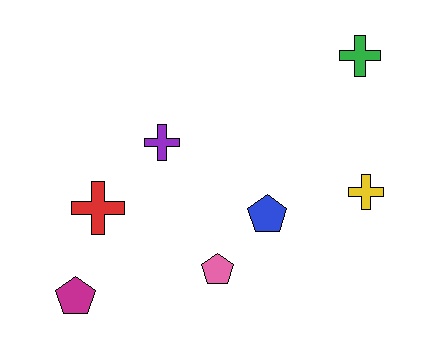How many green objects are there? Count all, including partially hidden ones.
There is 1 green object.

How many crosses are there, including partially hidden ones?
There are 4 crosses.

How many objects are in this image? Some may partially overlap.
There are 7 objects.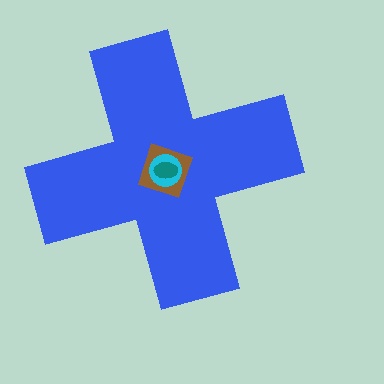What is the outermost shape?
The blue cross.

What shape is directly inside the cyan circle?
The teal ellipse.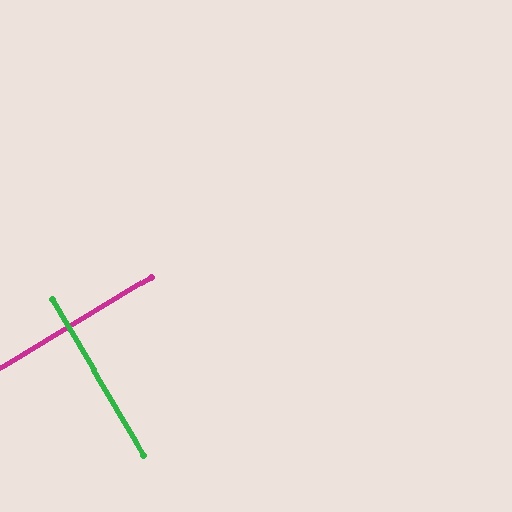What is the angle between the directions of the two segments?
Approximately 89 degrees.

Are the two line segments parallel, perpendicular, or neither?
Perpendicular — they meet at approximately 89°.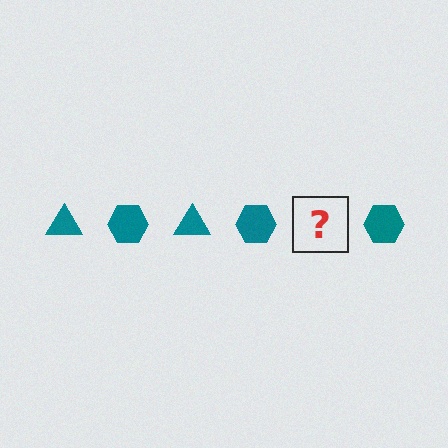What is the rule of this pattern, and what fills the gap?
The rule is that the pattern cycles through triangle, hexagon shapes in teal. The gap should be filled with a teal triangle.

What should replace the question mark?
The question mark should be replaced with a teal triangle.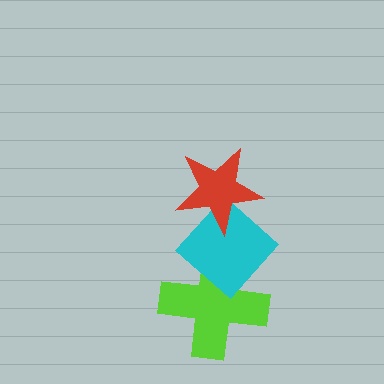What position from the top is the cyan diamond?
The cyan diamond is 2nd from the top.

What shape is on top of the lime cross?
The cyan diamond is on top of the lime cross.